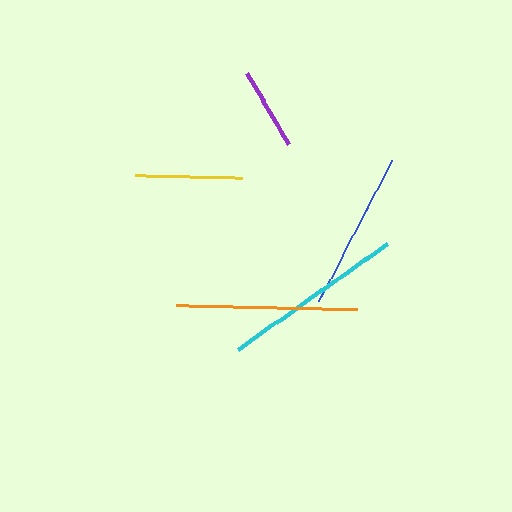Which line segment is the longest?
The cyan line is the longest at approximately 183 pixels.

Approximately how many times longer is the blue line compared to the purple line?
The blue line is approximately 1.9 times the length of the purple line.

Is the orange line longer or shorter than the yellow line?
The orange line is longer than the yellow line.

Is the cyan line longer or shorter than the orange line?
The cyan line is longer than the orange line.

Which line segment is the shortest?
The purple line is the shortest at approximately 82 pixels.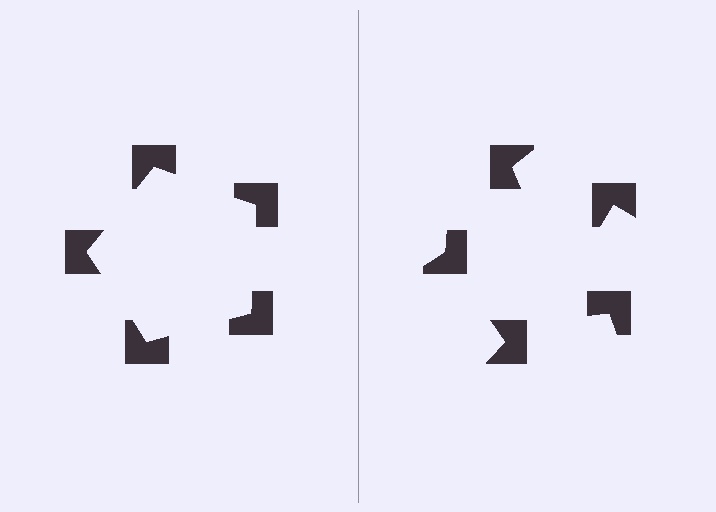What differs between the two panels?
The notched squares are positioned identically on both sides; only the wedge orientations differ. On the left they align to a pentagon; on the right they are misaligned.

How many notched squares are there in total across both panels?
10 — 5 on each side.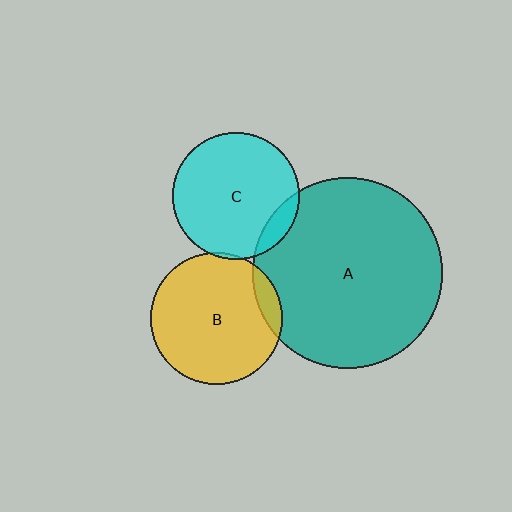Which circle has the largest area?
Circle A (teal).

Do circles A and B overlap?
Yes.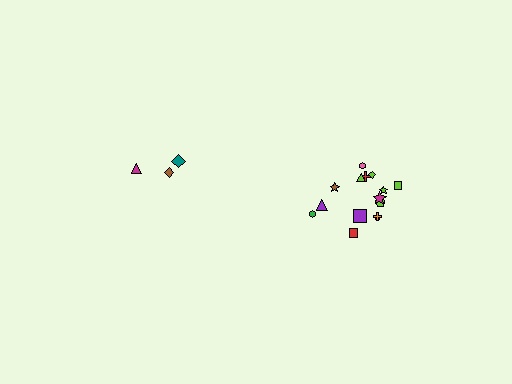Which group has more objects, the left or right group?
The right group.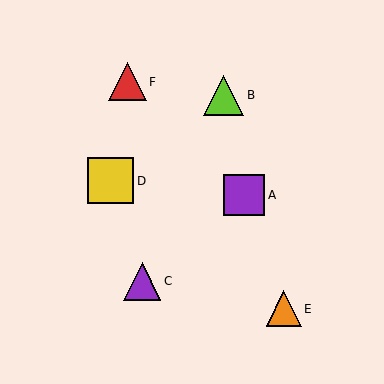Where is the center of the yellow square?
The center of the yellow square is at (111, 181).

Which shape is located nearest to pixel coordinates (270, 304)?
The orange triangle (labeled E) at (284, 309) is nearest to that location.